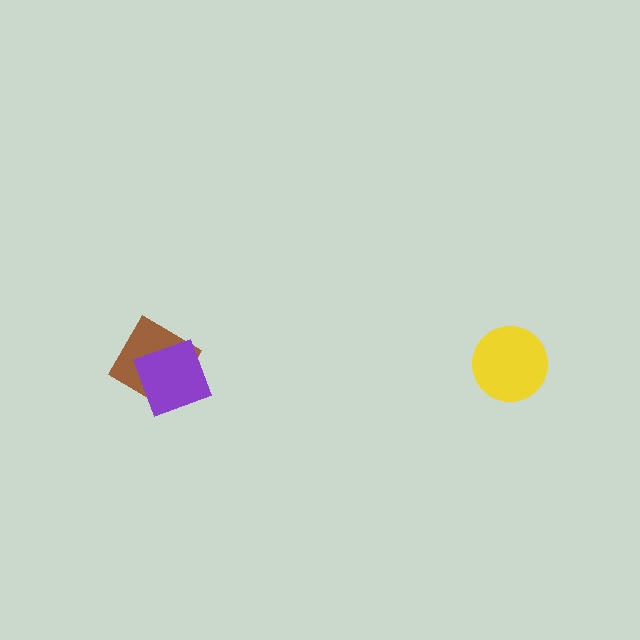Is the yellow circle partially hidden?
No, no other shape covers it.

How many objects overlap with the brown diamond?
1 object overlaps with the brown diamond.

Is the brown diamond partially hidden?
Yes, it is partially covered by another shape.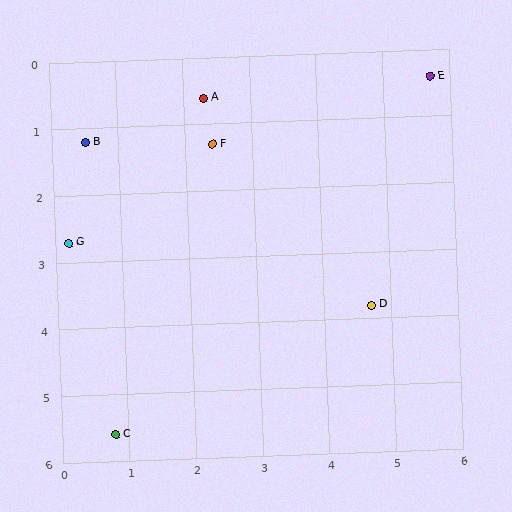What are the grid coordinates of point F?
Point F is at approximately (2.4, 1.3).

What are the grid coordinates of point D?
Point D is at approximately (4.7, 3.8).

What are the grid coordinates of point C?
Point C is at approximately (0.8, 5.6).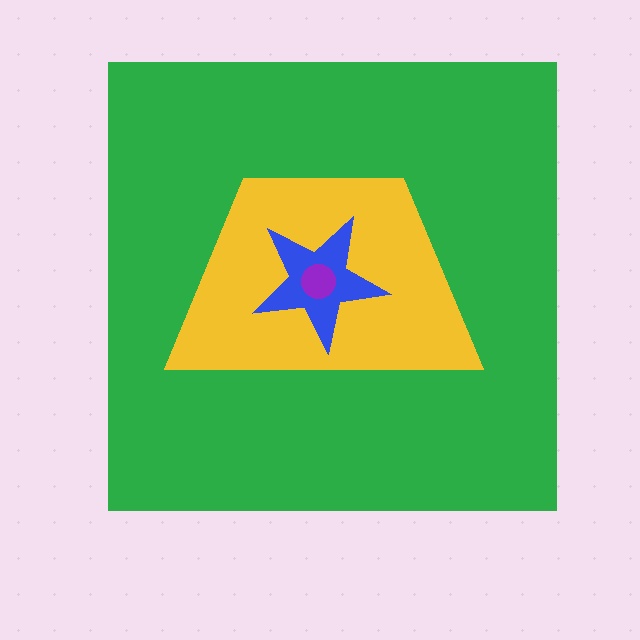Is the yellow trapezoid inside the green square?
Yes.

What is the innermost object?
The purple circle.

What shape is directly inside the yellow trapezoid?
The blue star.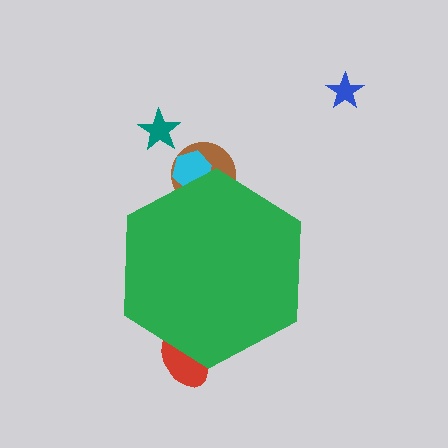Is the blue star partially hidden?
No, the blue star is fully visible.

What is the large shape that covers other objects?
A green hexagon.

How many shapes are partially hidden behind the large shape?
3 shapes are partially hidden.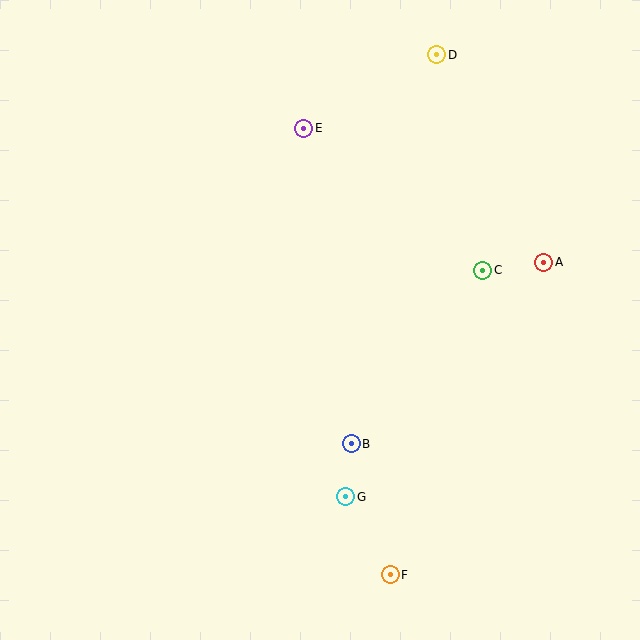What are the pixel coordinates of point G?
Point G is at (346, 497).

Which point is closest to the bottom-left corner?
Point G is closest to the bottom-left corner.